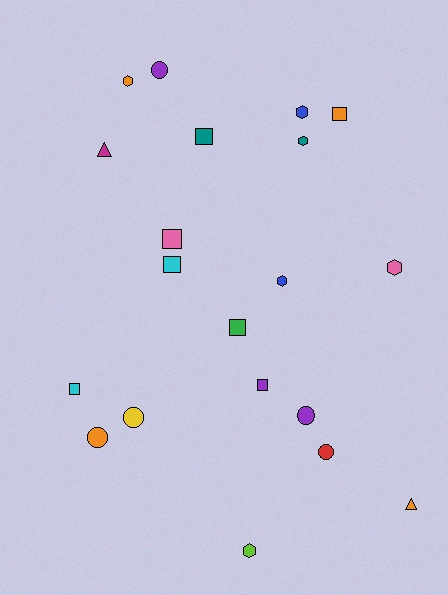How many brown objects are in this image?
There are no brown objects.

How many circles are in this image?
There are 5 circles.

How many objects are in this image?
There are 20 objects.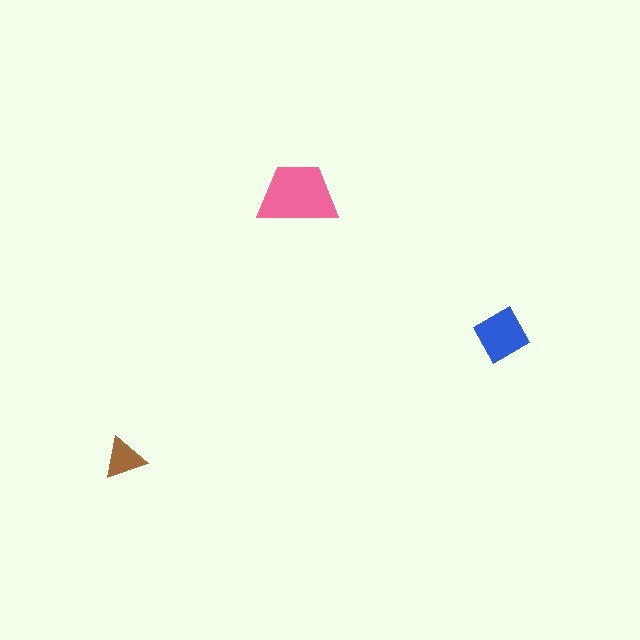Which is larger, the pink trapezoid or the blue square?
The pink trapezoid.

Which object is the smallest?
The brown triangle.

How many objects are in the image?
There are 3 objects in the image.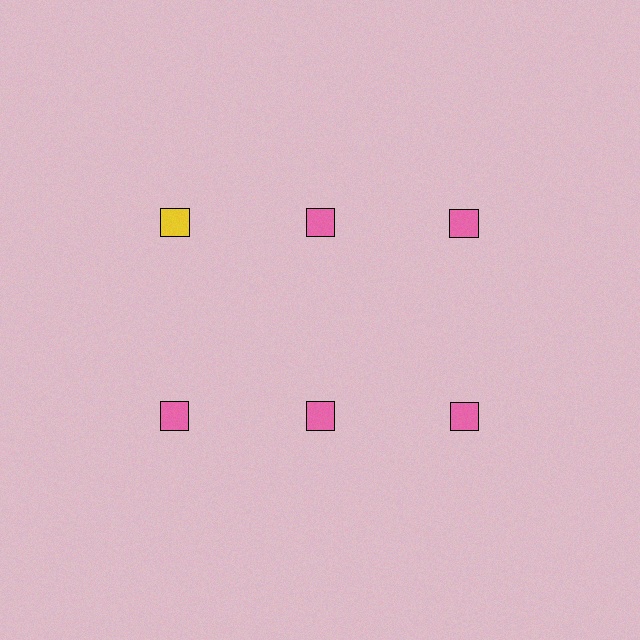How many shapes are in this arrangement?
There are 6 shapes arranged in a grid pattern.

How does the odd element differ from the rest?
It has a different color: yellow instead of pink.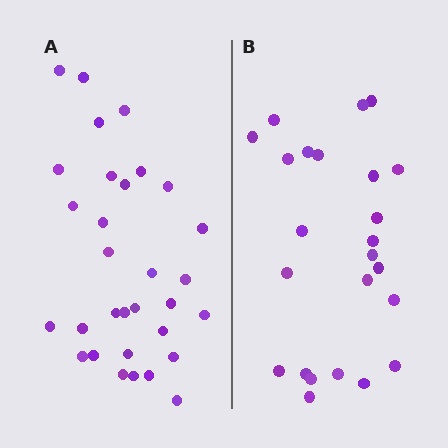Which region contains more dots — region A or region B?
Region A (the left region) has more dots.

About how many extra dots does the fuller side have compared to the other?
Region A has roughly 8 or so more dots than region B.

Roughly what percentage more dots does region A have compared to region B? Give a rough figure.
About 30% more.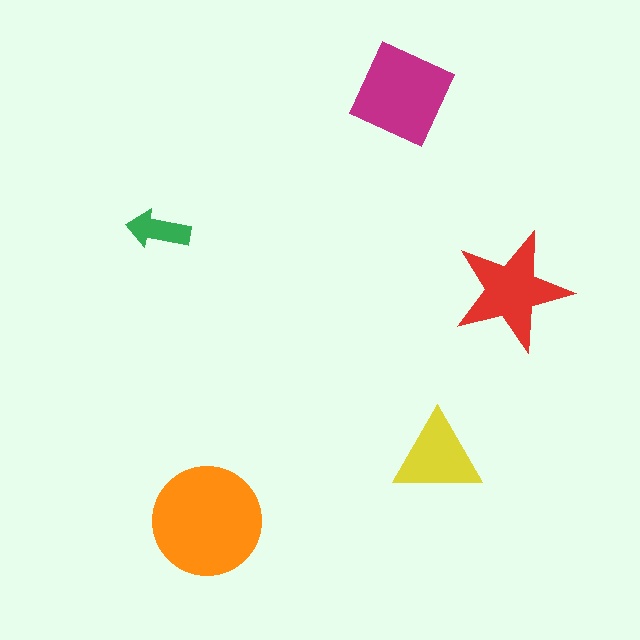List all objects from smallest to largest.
The green arrow, the yellow triangle, the red star, the magenta diamond, the orange circle.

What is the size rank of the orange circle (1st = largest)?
1st.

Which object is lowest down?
The orange circle is bottommost.